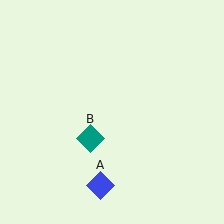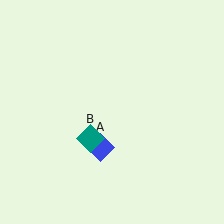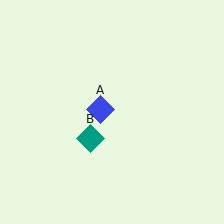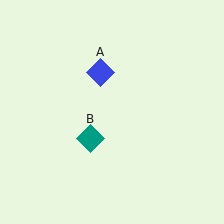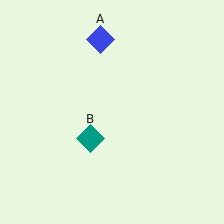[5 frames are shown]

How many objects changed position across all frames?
1 object changed position: blue diamond (object A).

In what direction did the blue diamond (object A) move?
The blue diamond (object A) moved up.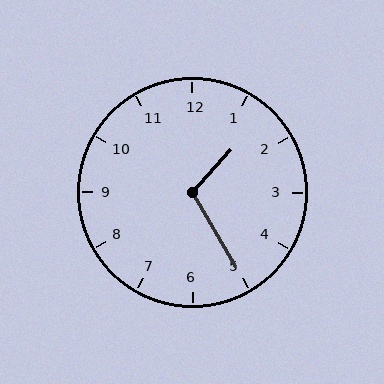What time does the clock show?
1:25.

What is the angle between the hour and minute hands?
Approximately 108 degrees.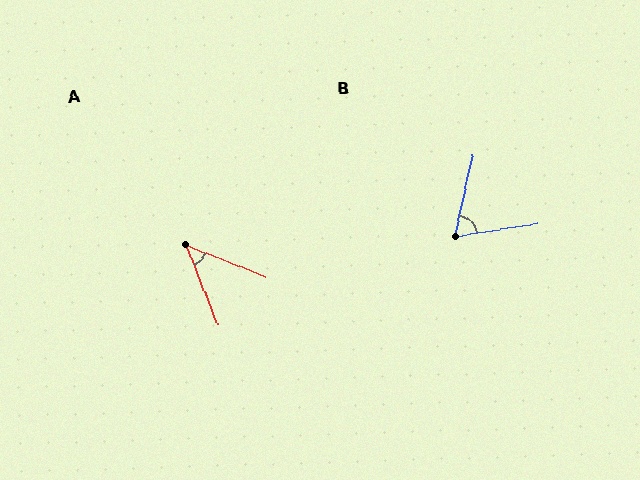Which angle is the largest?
B, at approximately 69 degrees.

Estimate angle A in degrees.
Approximately 46 degrees.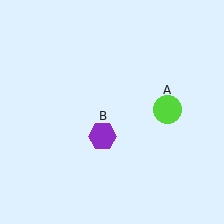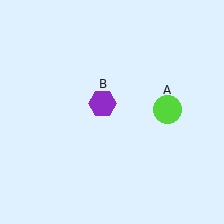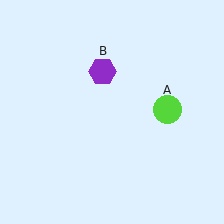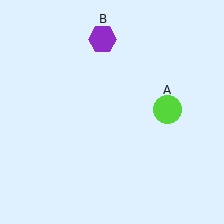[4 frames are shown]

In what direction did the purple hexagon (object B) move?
The purple hexagon (object B) moved up.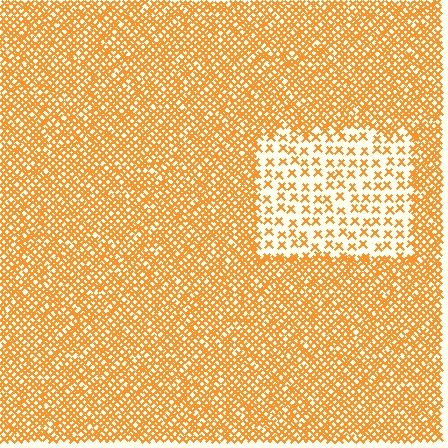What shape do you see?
I see a rectangle.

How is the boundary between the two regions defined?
The boundary is defined by a change in element density (approximately 2.8x ratio). All elements are the same color, size, and shape.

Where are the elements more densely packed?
The elements are more densely packed outside the rectangle boundary.